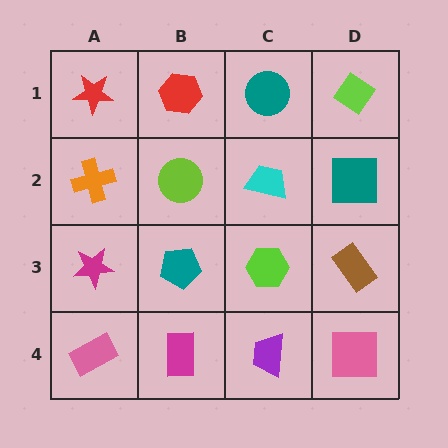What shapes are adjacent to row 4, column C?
A lime hexagon (row 3, column C), a magenta rectangle (row 4, column B), a pink square (row 4, column D).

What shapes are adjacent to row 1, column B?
A lime circle (row 2, column B), a red star (row 1, column A), a teal circle (row 1, column C).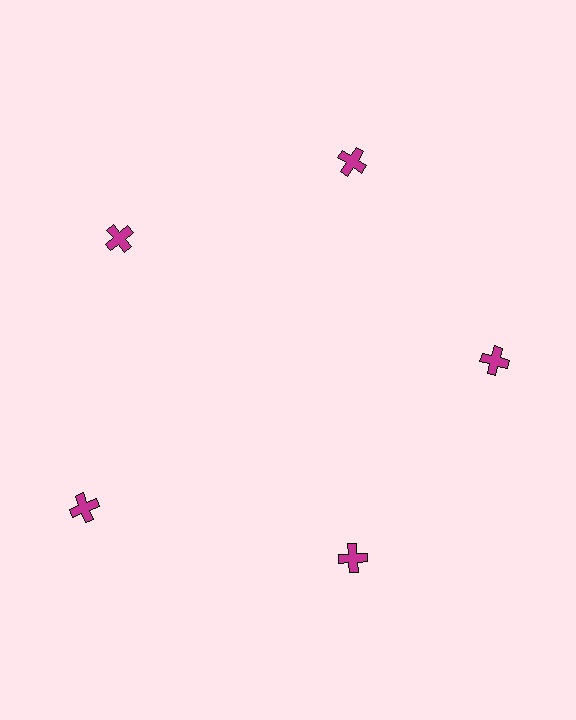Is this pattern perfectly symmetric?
No. The 5 magenta crosses are arranged in a ring, but one element near the 8 o'clock position is pushed outward from the center, breaking the 5-fold rotational symmetry.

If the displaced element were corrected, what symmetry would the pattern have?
It would have 5-fold rotational symmetry — the pattern would map onto itself every 72 degrees.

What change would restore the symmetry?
The symmetry would be restored by moving it inward, back onto the ring so that all 5 crosses sit at equal angles and equal distance from the center.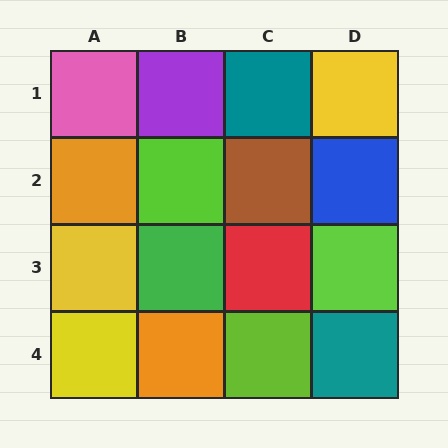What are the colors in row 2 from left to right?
Orange, lime, brown, blue.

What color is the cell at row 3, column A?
Yellow.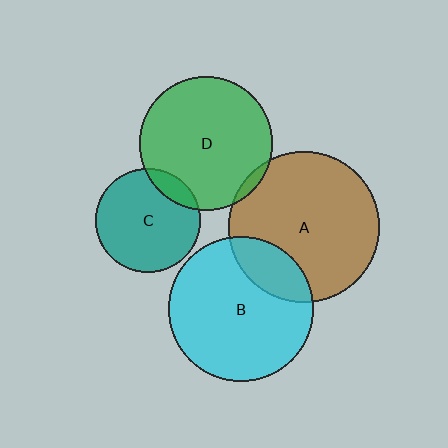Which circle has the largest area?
Circle A (brown).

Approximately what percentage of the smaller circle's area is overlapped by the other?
Approximately 20%.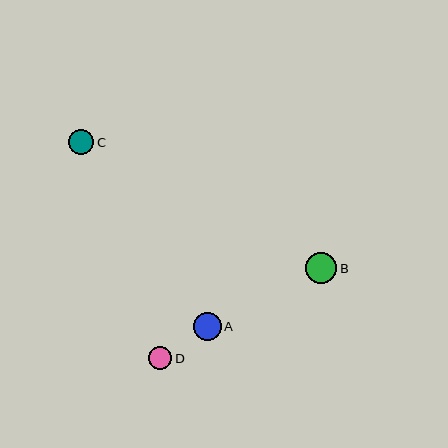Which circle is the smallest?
Circle D is the smallest with a size of approximately 23 pixels.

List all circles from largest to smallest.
From largest to smallest: B, A, C, D.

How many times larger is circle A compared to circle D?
Circle A is approximately 1.2 times the size of circle D.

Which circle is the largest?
Circle B is the largest with a size of approximately 31 pixels.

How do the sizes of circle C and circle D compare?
Circle C and circle D are approximately the same size.